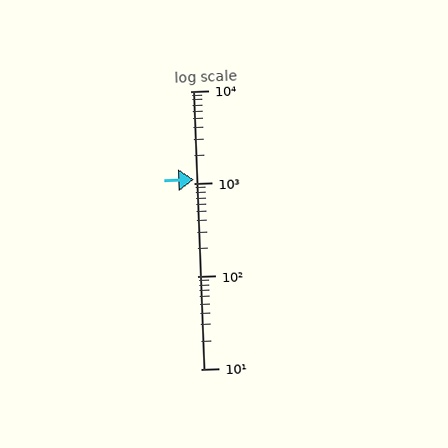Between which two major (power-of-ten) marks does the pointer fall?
The pointer is between 1000 and 10000.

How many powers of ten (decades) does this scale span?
The scale spans 3 decades, from 10 to 10000.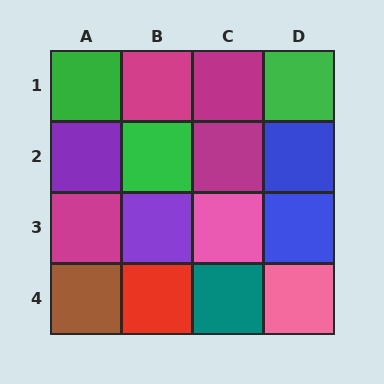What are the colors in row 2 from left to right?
Purple, green, magenta, blue.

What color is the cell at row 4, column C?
Teal.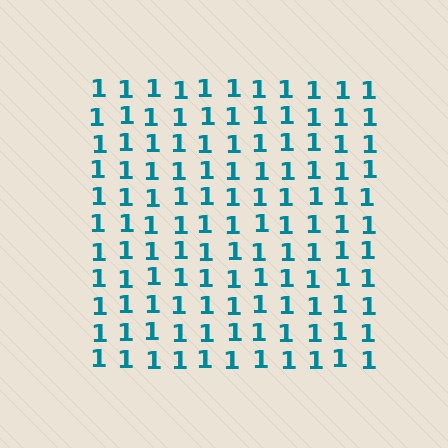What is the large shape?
The large shape is a square.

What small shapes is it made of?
It is made of small digit 1's.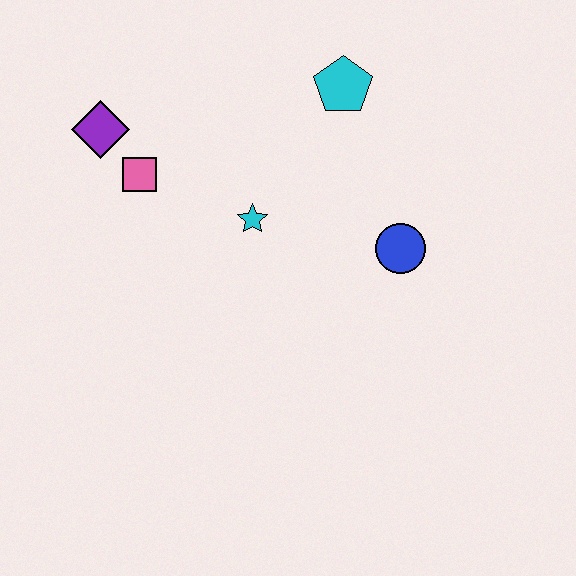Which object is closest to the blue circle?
The cyan star is closest to the blue circle.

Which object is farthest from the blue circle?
The purple diamond is farthest from the blue circle.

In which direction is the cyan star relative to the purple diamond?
The cyan star is to the right of the purple diamond.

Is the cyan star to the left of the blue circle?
Yes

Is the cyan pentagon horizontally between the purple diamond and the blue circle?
Yes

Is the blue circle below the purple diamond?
Yes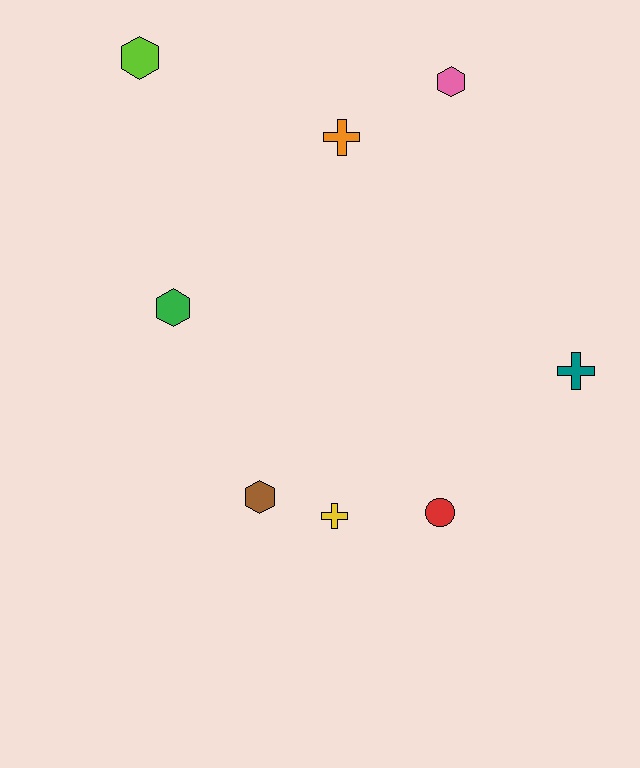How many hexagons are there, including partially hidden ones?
There are 4 hexagons.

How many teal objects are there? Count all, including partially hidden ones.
There is 1 teal object.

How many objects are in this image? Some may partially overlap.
There are 8 objects.